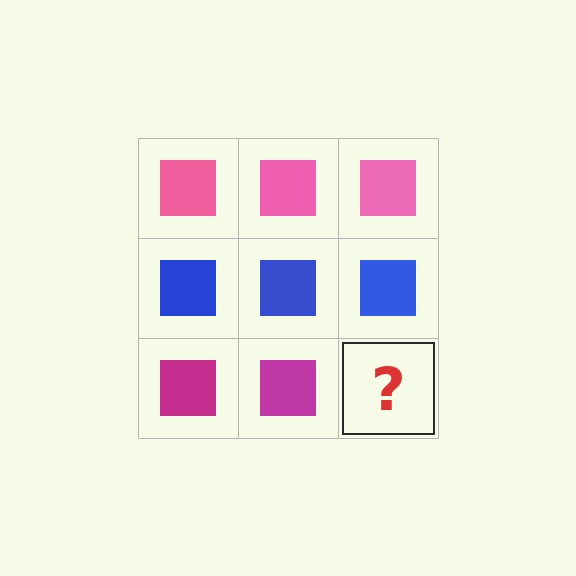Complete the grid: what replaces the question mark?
The question mark should be replaced with a magenta square.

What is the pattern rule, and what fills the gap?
The rule is that each row has a consistent color. The gap should be filled with a magenta square.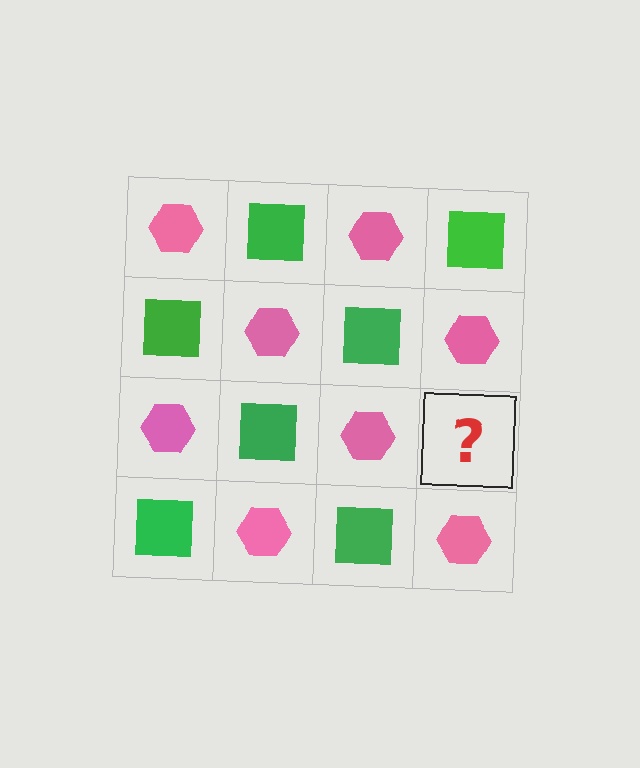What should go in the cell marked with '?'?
The missing cell should contain a green square.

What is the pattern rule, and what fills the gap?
The rule is that it alternates pink hexagon and green square in a checkerboard pattern. The gap should be filled with a green square.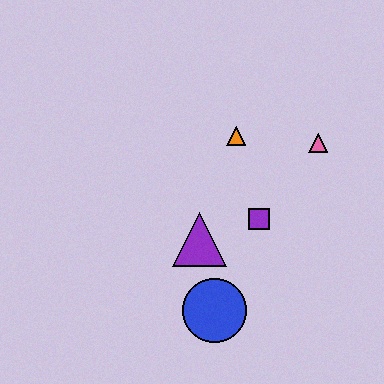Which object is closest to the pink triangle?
The orange triangle is closest to the pink triangle.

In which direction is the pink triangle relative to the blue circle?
The pink triangle is above the blue circle.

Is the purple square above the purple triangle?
Yes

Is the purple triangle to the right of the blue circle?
No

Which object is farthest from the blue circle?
The pink triangle is farthest from the blue circle.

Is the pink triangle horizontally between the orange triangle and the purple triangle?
No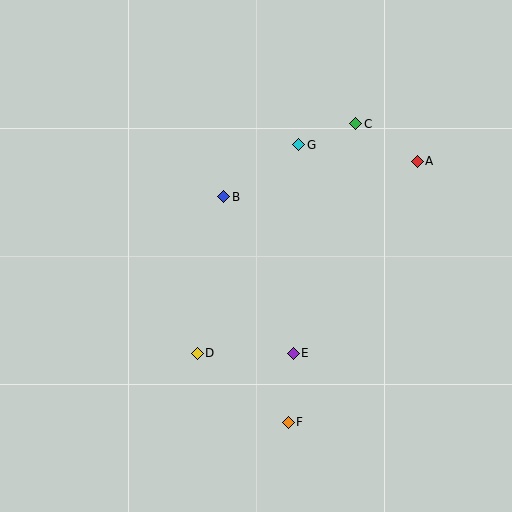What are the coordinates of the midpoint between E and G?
The midpoint between E and G is at (296, 249).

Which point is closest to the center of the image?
Point B at (224, 197) is closest to the center.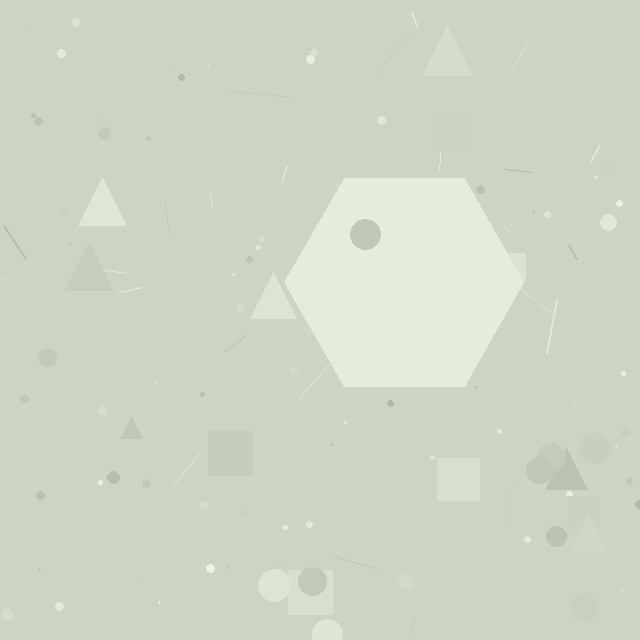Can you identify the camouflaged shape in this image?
The camouflaged shape is a hexagon.